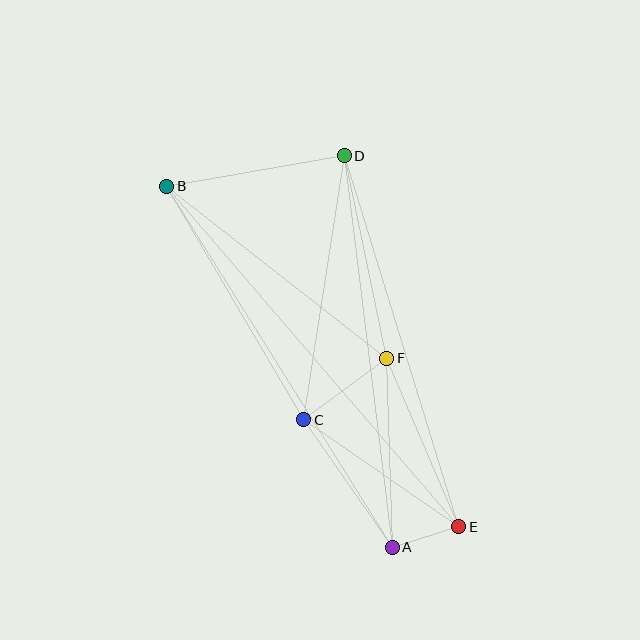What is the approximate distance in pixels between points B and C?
The distance between B and C is approximately 271 pixels.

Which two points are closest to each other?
Points A and E are closest to each other.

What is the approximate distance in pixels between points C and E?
The distance between C and E is approximately 188 pixels.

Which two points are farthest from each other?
Points B and E are farthest from each other.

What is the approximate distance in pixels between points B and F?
The distance between B and F is approximately 279 pixels.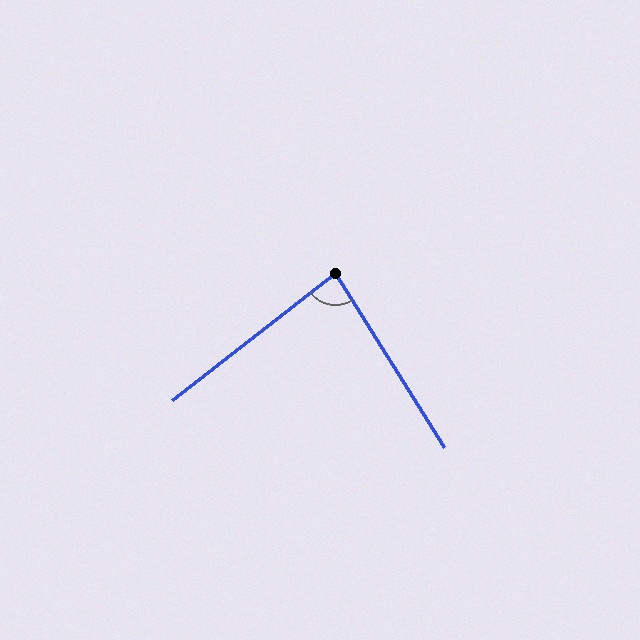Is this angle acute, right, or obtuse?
It is acute.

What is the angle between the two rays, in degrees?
Approximately 84 degrees.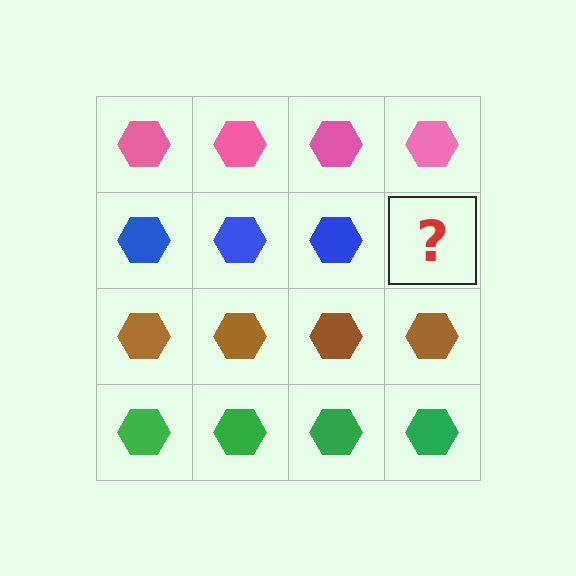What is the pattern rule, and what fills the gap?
The rule is that each row has a consistent color. The gap should be filled with a blue hexagon.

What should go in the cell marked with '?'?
The missing cell should contain a blue hexagon.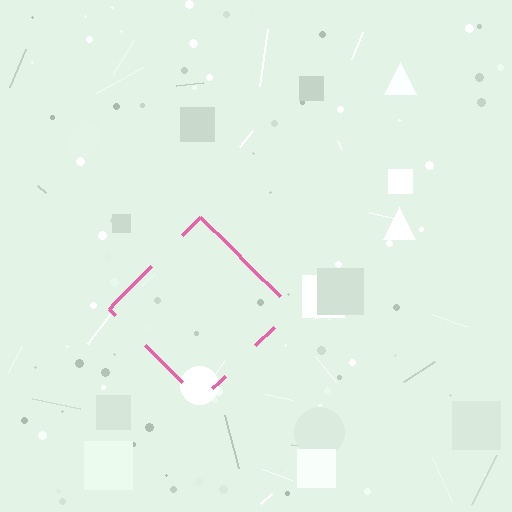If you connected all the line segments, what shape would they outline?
They would outline a diamond.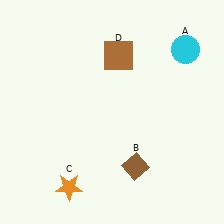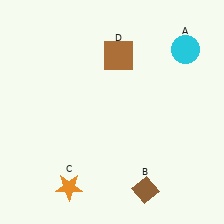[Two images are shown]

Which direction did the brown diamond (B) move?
The brown diamond (B) moved down.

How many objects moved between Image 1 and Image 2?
1 object moved between the two images.